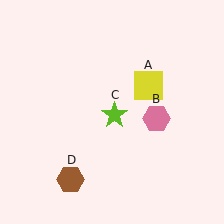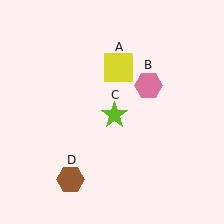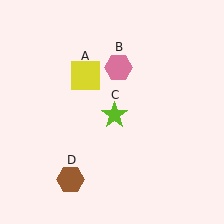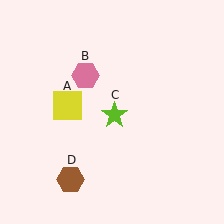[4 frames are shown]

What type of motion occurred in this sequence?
The yellow square (object A), pink hexagon (object B) rotated counterclockwise around the center of the scene.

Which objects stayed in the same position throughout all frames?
Lime star (object C) and brown hexagon (object D) remained stationary.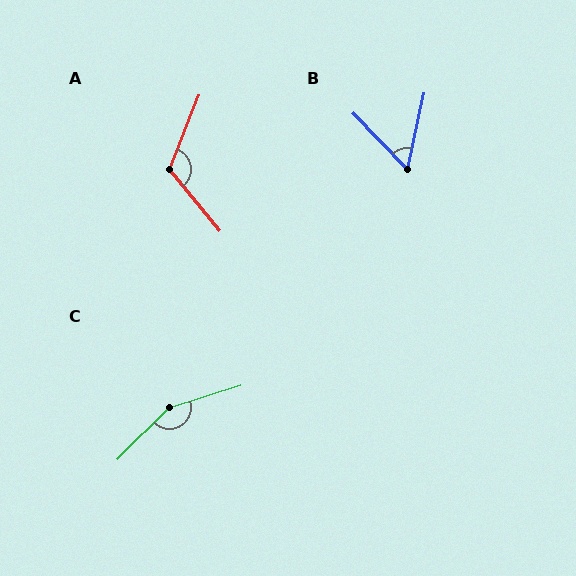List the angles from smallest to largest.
B (57°), A (119°), C (152°).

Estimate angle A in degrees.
Approximately 119 degrees.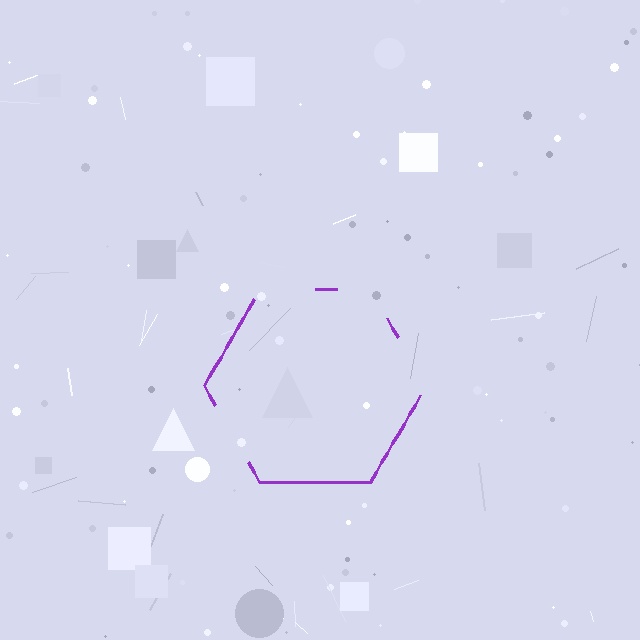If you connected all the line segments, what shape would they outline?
They would outline a hexagon.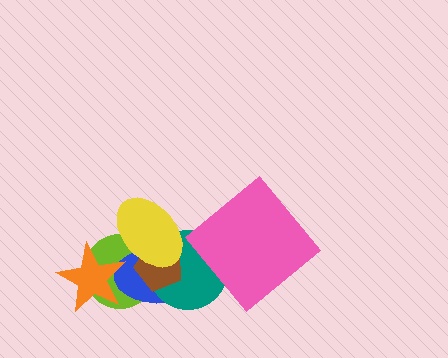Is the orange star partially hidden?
No, no other shape covers it.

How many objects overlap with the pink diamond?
1 object overlaps with the pink diamond.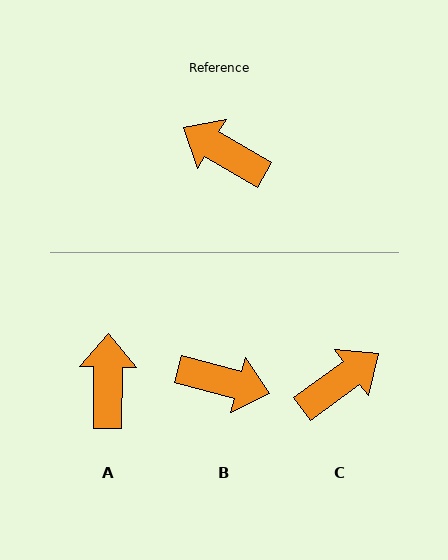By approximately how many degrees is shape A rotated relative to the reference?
Approximately 60 degrees clockwise.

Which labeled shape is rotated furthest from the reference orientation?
B, about 165 degrees away.